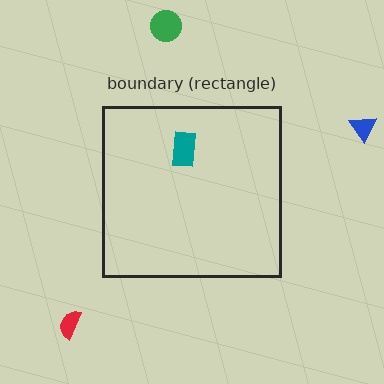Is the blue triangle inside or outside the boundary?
Outside.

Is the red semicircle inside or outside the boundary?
Outside.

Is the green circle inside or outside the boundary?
Outside.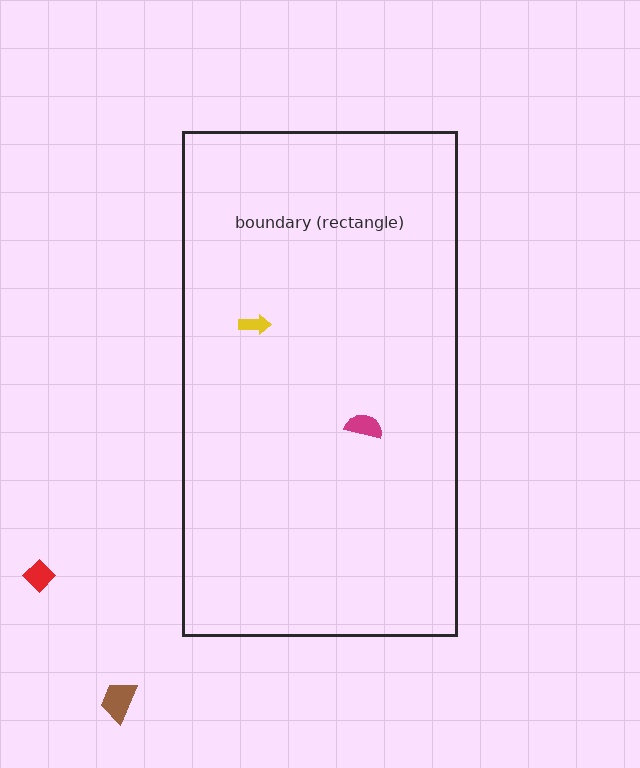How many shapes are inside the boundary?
2 inside, 2 outside.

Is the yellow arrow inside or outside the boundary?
Inside.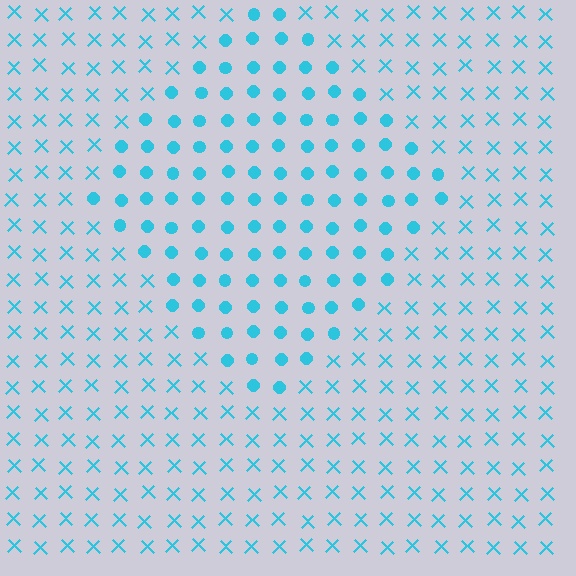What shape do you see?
I see a diamond.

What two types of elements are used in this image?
The image uses circles inside the diamond region and X marks outside it.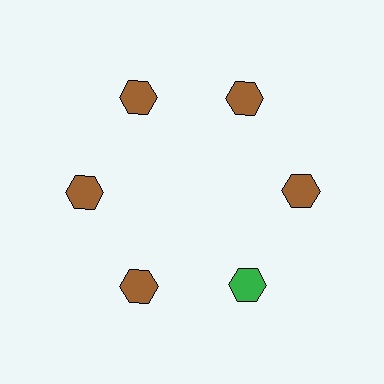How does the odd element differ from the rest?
It has a different color: green instead of brown.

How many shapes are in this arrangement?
There are 6 shapes arranged in a ring pattern.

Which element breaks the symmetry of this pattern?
The green hexagon at roughly the 5 o'clock position breaks the symmetry. All other shapes are brown hexagons.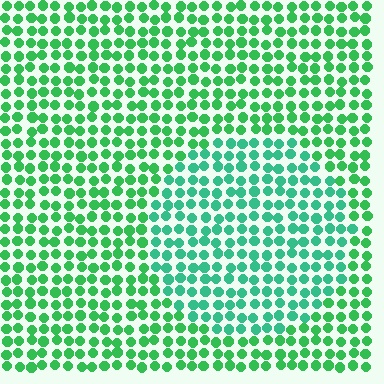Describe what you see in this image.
The image is filled with small green elements in a uniform arrangement. A circle-shaped region is visible where the elements are tinted to a slightly different hue, forming a subtle color boundary.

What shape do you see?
I see a circle.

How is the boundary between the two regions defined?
The boundary is defined purely by a slight shift in hue (about 25 degrees). Spacing, size, and orientation are identical on both sides.